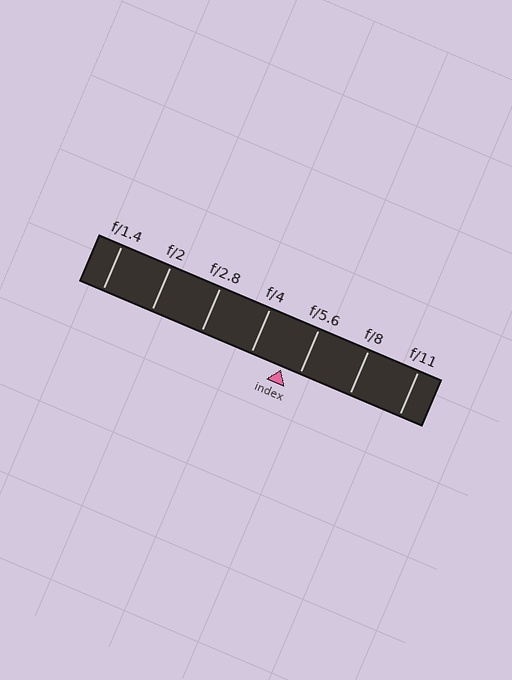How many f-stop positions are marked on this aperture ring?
There are 7 f-stop positions marked.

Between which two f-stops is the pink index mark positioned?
The index mark is between f/4 and f/5.6.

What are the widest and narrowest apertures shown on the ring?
The widest aperture shown is f/1.4 and the narrowest is f/11.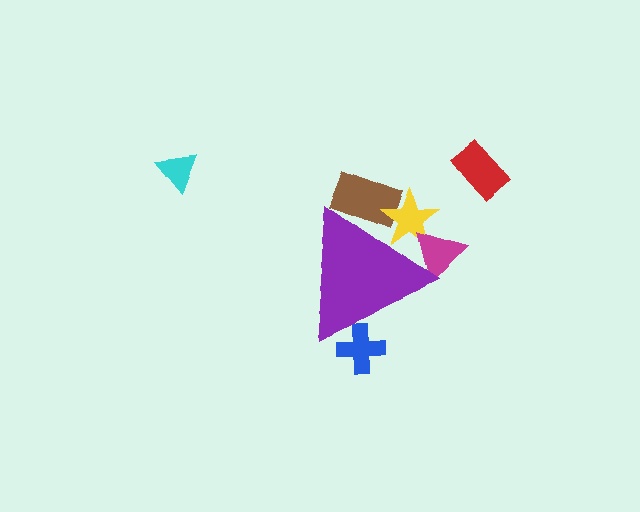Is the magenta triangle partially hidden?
Yes, the magenta triangle is partially hidden behind the purple triangle.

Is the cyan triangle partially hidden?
No, the cyan triangle is fully visible.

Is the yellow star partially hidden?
Yes, the yellow star is partially hidden behind the purple triangle.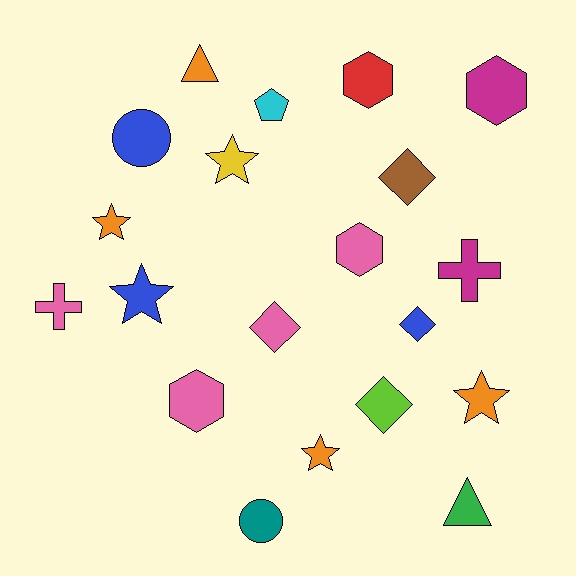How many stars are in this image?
There are 5 stars.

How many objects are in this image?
There are 20 objects.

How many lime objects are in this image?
There is 1 lime object.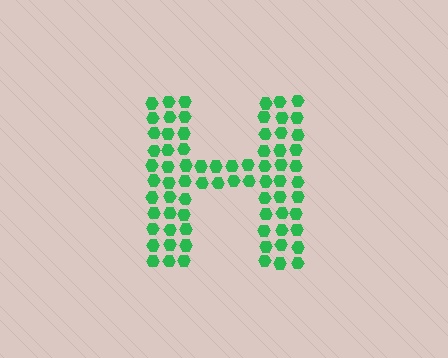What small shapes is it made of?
It is made of small hexagons.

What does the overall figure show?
The overall figure shows the letter H.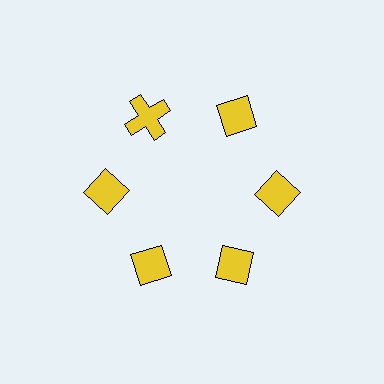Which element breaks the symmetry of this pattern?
The yellow cross at roughly the 11 o'clock position breaks the symmetry. All other shapes are yellow diamonds.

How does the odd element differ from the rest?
It has a different shape: cross instead of diamond.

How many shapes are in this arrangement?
There are 6 shapes arranged in a ring pattern.